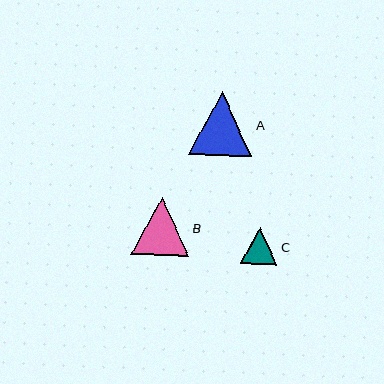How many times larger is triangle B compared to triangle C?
Triangle B is approximately 1.6 times the size of triangle C.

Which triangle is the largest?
Triangle A is the largest with a size of approximately 63 pixels.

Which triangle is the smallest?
Triangle C is the smallest with a size of approximately 36 pixels.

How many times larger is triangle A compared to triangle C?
Triangle A is approximately 1.7 times the size of triangle C.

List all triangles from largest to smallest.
From largest to smallest: A, B, C.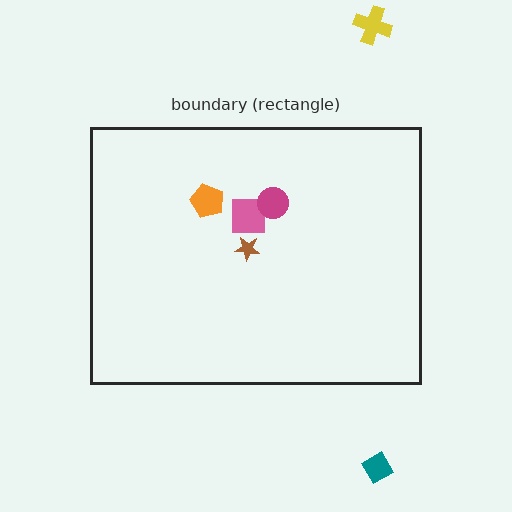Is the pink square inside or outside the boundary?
Inside.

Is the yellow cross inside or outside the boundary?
Outside.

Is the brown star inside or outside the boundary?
Inside.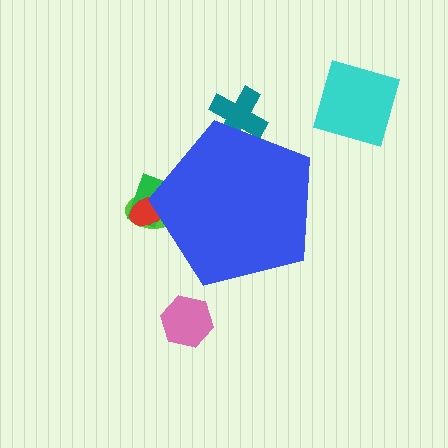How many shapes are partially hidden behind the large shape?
4 shapes are partially hidden.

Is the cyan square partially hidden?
No, the cyan square is fully visible.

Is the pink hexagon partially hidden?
No, the pink hexagon is fully visible.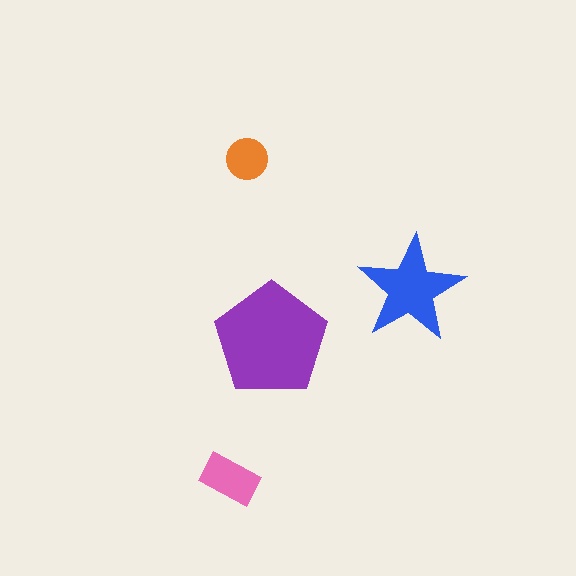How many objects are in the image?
There are 4 objects in the image.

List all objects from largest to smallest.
The purple pentagon, the blue star, the pink rectangle, the orange circle.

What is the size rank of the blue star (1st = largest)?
2nd.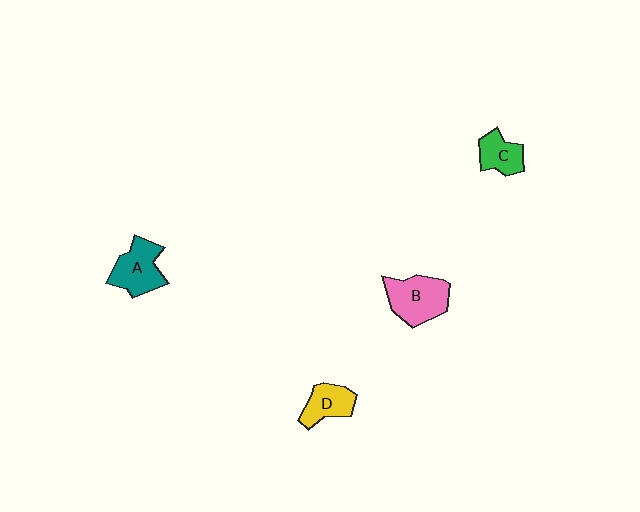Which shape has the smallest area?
Shape C (green).